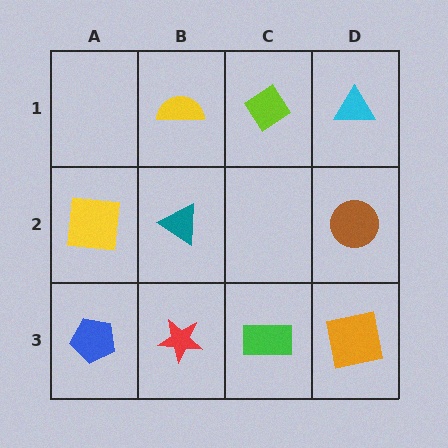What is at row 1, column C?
A lime diamond.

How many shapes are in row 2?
3 shapes.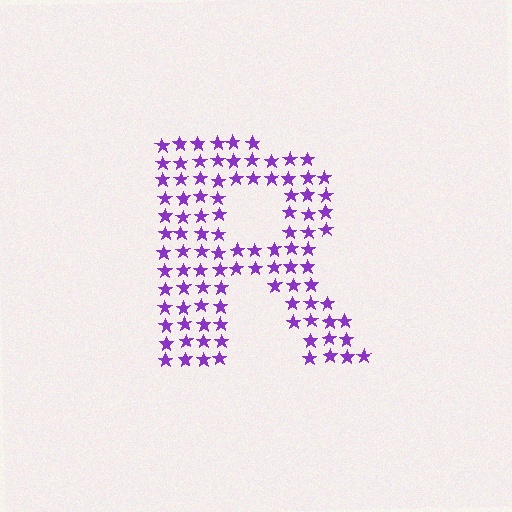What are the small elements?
The small elements are stars.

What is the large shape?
The large shape is the letter R.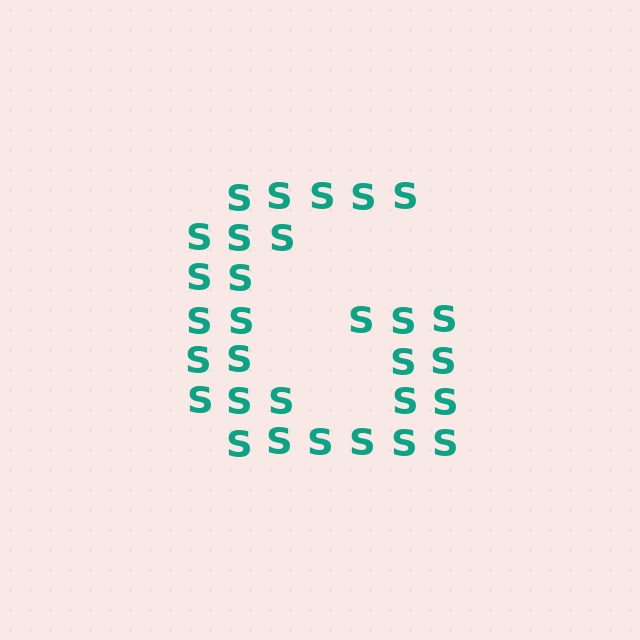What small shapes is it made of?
It is made of small letter S's.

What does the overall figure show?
The overall figure shows the letter G.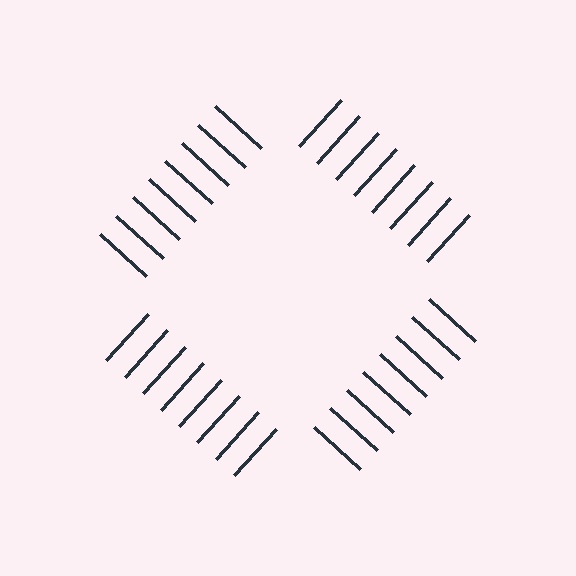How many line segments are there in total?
32 — 8 along each of the 4 edges.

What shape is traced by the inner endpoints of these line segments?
An illusory square — the line segments terminate on its edges but no continuous stroke is drawn.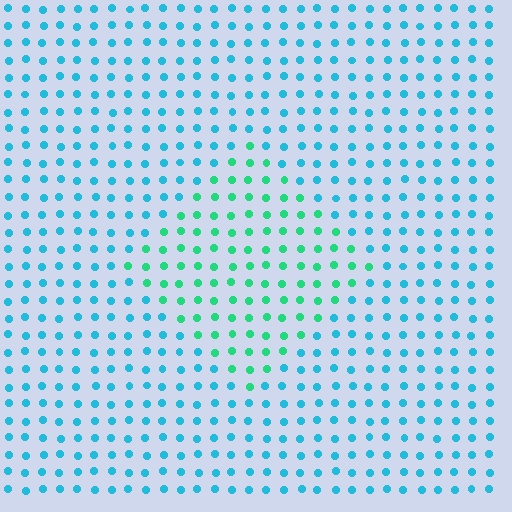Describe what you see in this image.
The image is filled with small cyan elements in a uniform arrangement. A diamond-shaped region is visible where the elements are tinted to a slightly different hue, forming a subtle color boundary.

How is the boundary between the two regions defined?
The boundary is defined purely by a slight shift in hue (about 40 degrees). Spacing, size, and orientation are identical on both sides.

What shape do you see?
I see a diamond.